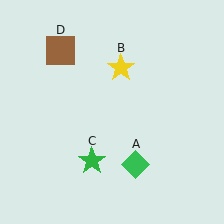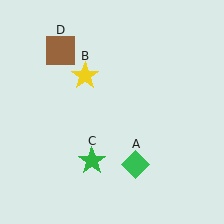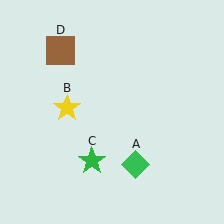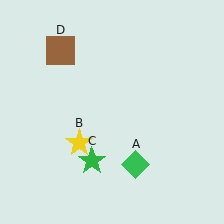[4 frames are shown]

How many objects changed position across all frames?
1 object changed position: yellow star (object B).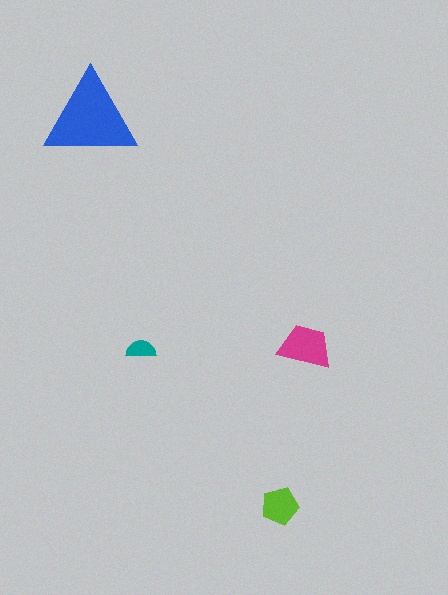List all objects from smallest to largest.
The teal semicircle, the lime pentagon, the magenta trapezoid, the blue triangle.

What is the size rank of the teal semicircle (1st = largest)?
4th.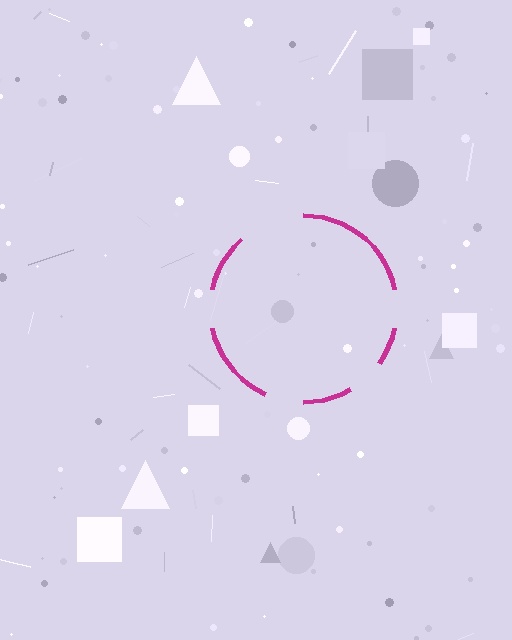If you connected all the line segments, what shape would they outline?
They would outline a circle.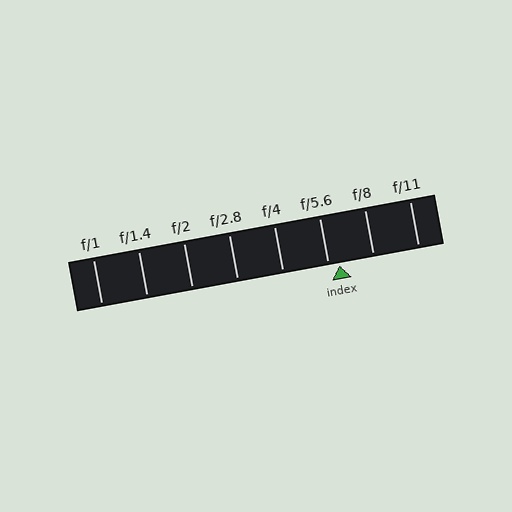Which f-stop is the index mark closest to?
The index mark is closest to f/5.6.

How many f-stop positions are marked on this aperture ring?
There are 8 f-stop positions marked.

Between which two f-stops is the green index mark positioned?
The index mark is between f/5.6 and f/8.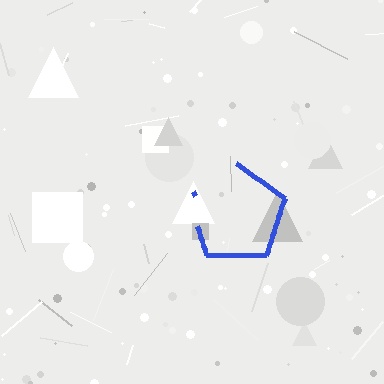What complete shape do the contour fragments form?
The contour fragments form a pentagon.